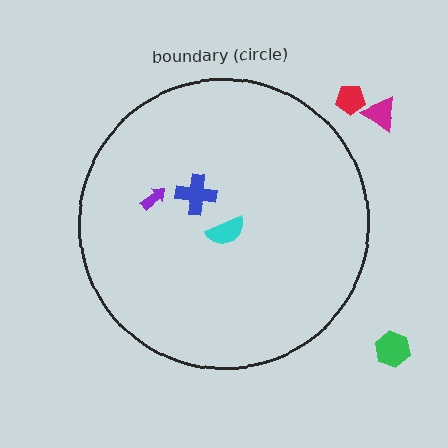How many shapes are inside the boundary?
3 inside, 3 outside.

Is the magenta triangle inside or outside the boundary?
Outside.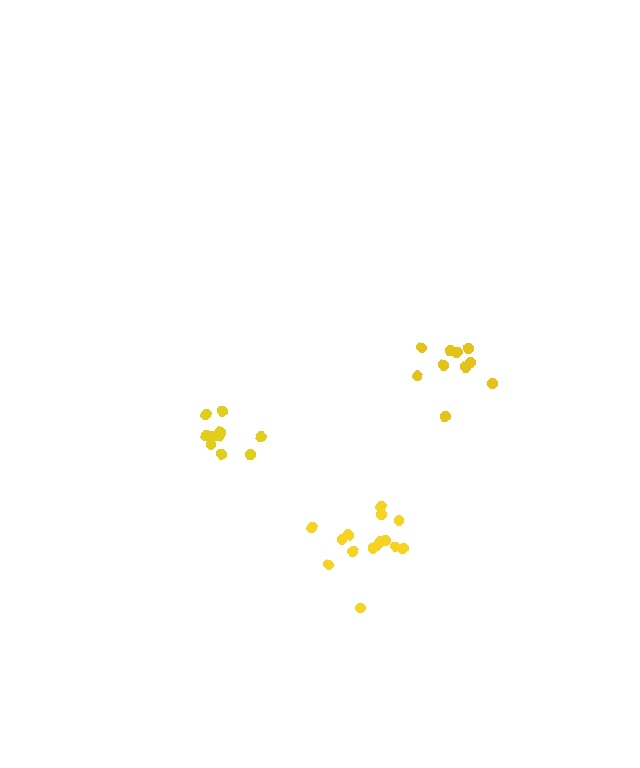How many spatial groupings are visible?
There are 3 spatial groupings.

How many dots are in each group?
Group 1: 10 dots, Group 2: 15 dots, Group 3: 11 dots (36 total).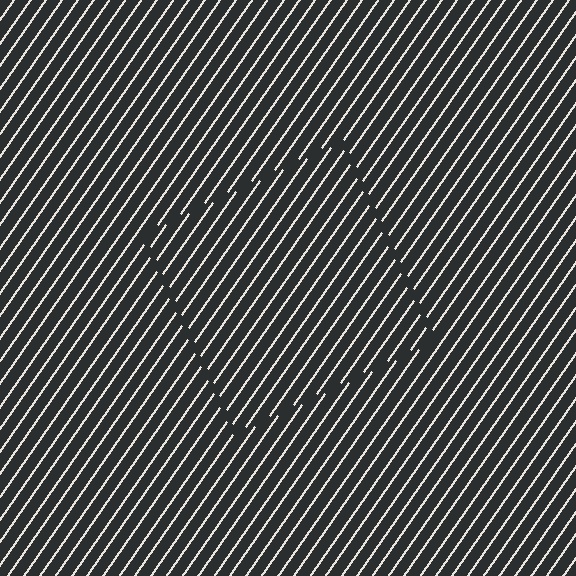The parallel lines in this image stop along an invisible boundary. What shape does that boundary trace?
An illusory square. The interior of the shape contains the same grating, shifted by half a period — the contour is defined by the phase discontinuity where line-ends from the inner and outer gratings abut.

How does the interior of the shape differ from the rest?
The interior of the shape contains the same grating, shifted by half a period — the contour is defined by the phase discontinuity where line-ends from the inner and outer gratings abut.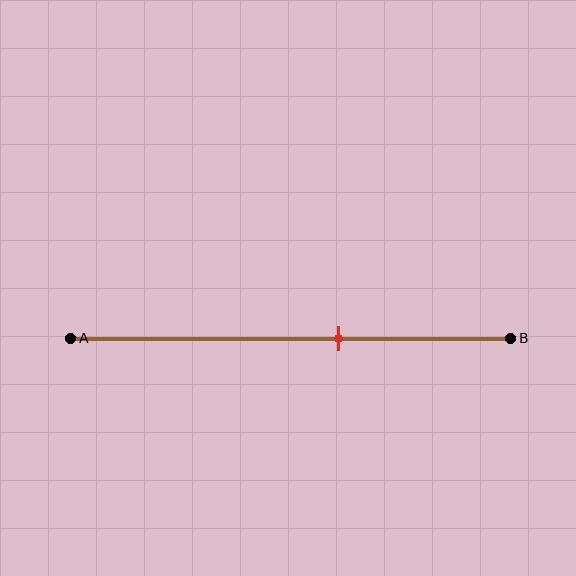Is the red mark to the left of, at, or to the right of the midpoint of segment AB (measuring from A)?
The red mark is to the right of the midpoint of segment AB.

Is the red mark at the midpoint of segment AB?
No, the mark is at about 60% from A, not at the 50% midpoint.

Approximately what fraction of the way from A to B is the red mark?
The red mark is approximately 60% of the way from A to B.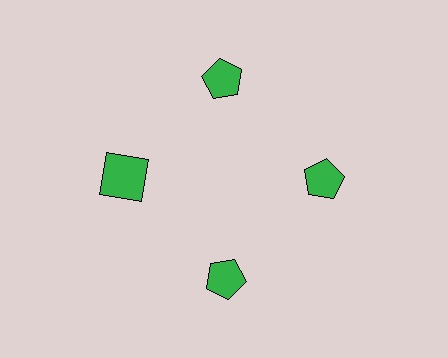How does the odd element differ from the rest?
It has a different shape: square instead of pentagon.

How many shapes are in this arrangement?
There are 4 shapes arranged in a ring pattern.